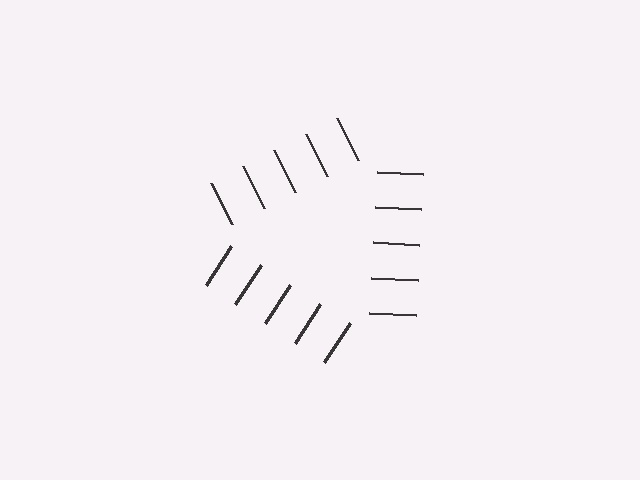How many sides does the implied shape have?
3 sides — the line-ends trace a triangle.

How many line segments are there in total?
15 — 5 along each of the 3 edges.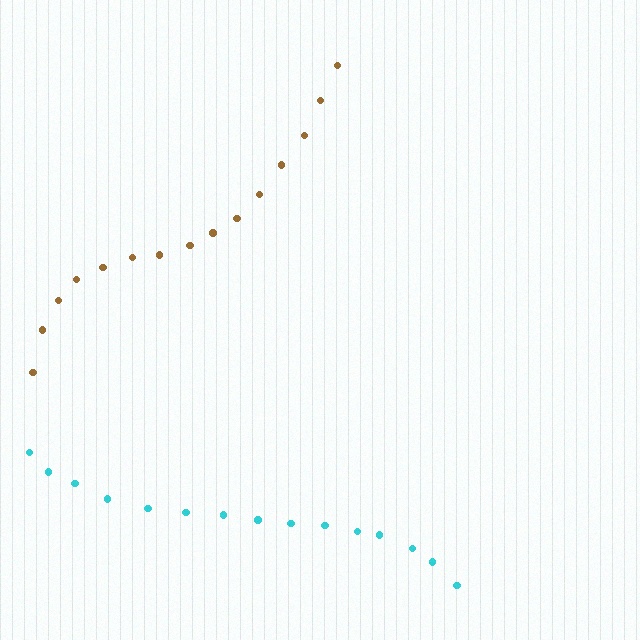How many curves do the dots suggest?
There are 2 distinct paths.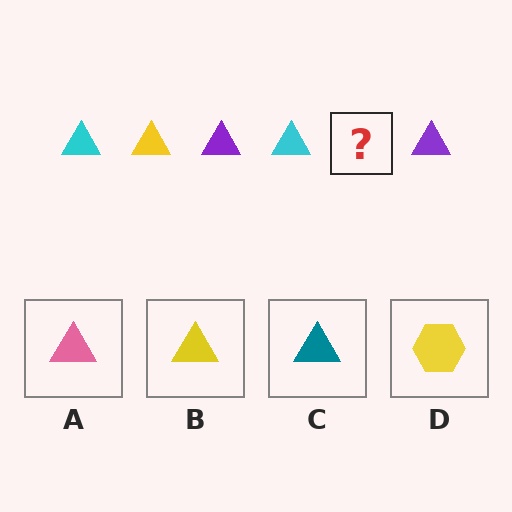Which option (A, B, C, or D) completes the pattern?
B.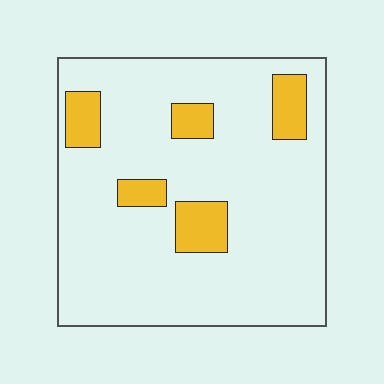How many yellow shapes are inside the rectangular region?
5.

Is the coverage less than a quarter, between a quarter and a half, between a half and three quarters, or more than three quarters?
Less than a quarter.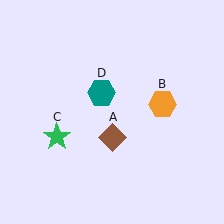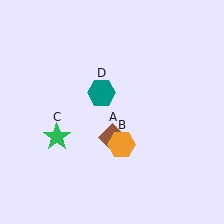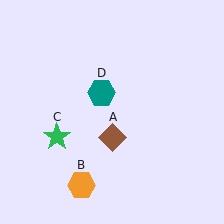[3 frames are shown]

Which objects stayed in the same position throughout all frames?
Brown diamond (object A) and green star (object C) and teal hexagon (object D) remained stationary.